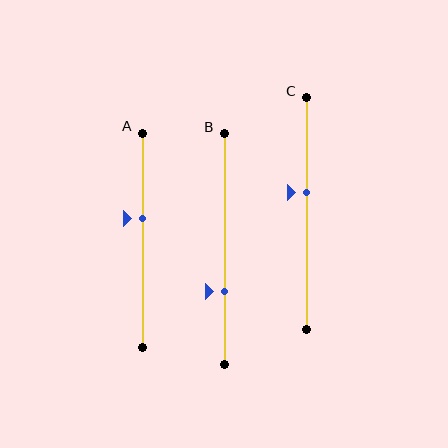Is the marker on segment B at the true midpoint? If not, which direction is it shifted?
No, the marker on segment B is shifted downward by about 18% of the segment length.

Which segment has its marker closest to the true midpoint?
Segment C has its marker closest to the true midpoint.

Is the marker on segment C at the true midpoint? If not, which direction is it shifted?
No, the marker on segment C is shifted upward by about 9% of the segment length.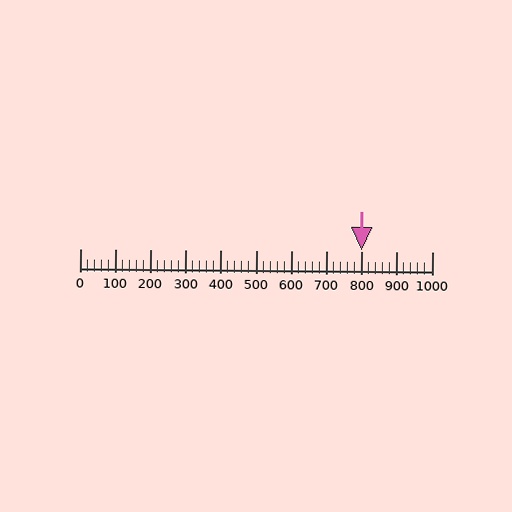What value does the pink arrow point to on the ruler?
The pink arrow points to approximately 800.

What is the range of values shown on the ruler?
The ruler shows values from 0 to 1000.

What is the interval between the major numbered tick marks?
The major tick marks are spaced 100 units apart.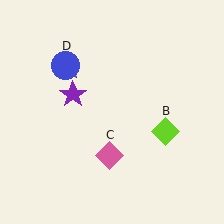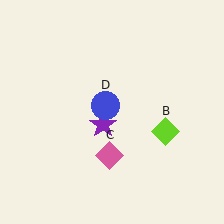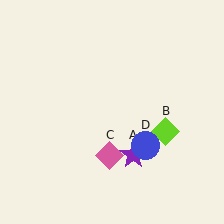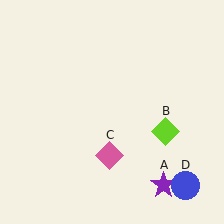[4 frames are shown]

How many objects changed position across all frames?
2 objects changed position: purple star (object A), blue circle (object D).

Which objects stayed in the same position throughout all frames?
Lime diamond (object B) and pink diamond (object C) remained stationary.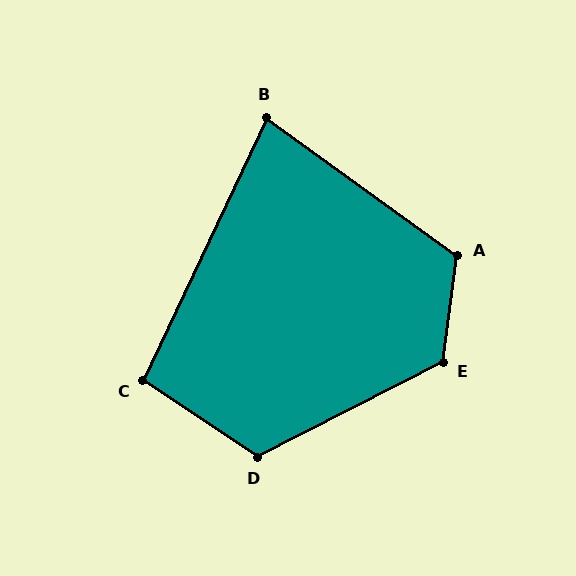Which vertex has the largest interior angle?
E, at approximately 124 degrees.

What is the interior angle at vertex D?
Approximately 119 degrees (obtuse).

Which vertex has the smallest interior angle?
B, at approximately 79 degrees.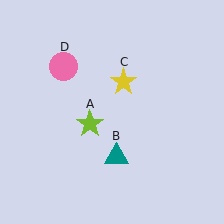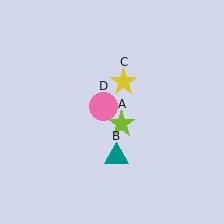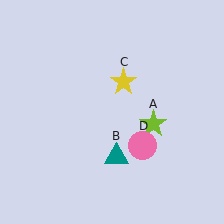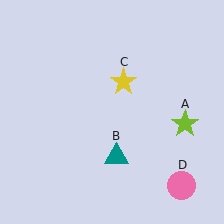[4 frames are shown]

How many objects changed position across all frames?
2 objects changed position: lime star (object A), pink circle (object D).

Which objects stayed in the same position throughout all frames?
Teal triangle (object B) and yellow star (object C) remained stationary.